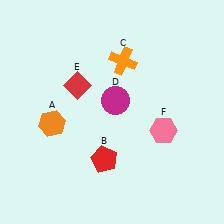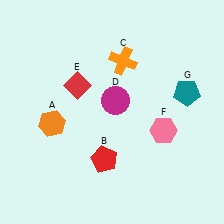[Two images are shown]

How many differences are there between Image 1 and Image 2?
There is 1 difference between the two images.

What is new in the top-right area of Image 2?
A teal pentagon (G) was added in the top-right area of Image 2.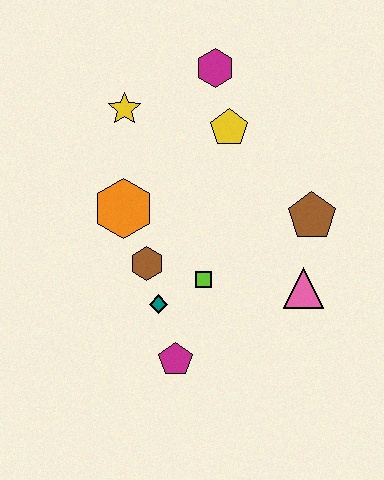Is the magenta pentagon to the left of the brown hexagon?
No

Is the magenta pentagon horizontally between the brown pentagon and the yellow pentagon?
No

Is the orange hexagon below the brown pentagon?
No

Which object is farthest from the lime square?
The magenta hexagon is farthest from the lime square.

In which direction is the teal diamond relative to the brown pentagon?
The teal diamond is to the left of the brown pentagon.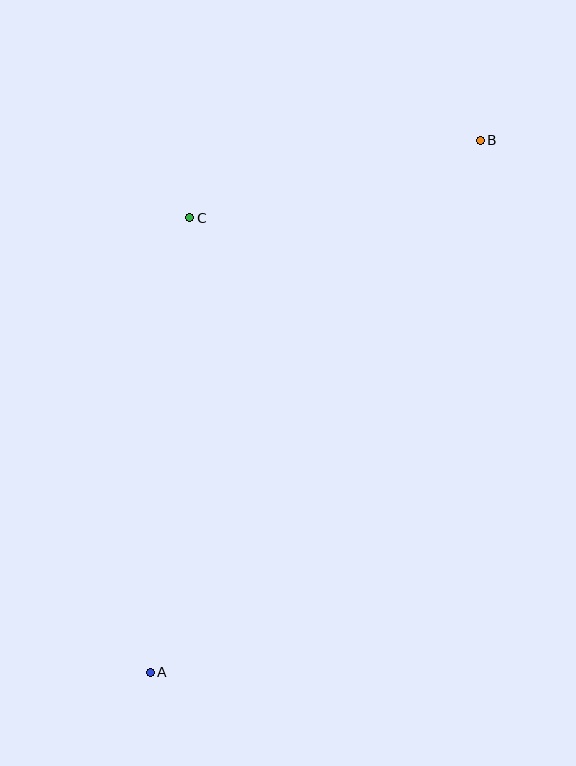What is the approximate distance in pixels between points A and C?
The distance between A and C is approximately 456 pixels.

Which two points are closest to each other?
Points B and C are closest to each other.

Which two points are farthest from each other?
Points A and B are farthest from each other.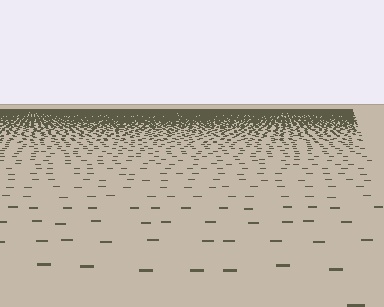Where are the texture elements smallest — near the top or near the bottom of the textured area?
Near the top.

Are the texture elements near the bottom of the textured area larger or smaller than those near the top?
Larger. Near the bottom, elements are closer to the viewer and appear at a bigger on-screen size.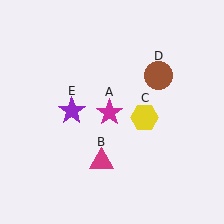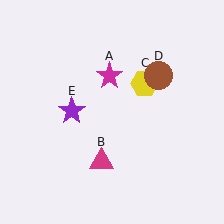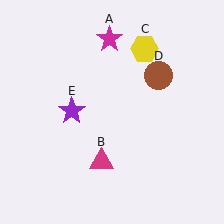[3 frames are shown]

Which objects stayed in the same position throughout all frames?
Magenta triangle (object B) and brown circle (object D) and purple star (object E) remained stationary.